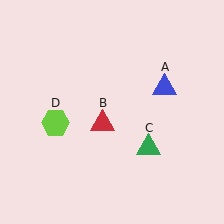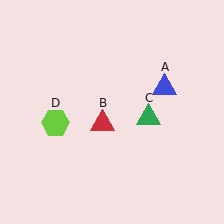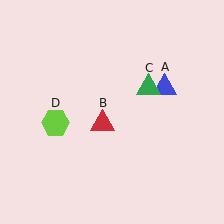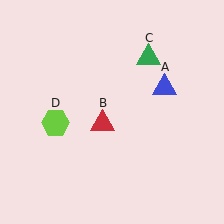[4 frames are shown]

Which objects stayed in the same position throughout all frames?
Blue triangle (object A) and red triangle (object B) and lime hexagon (object D) remained stationary.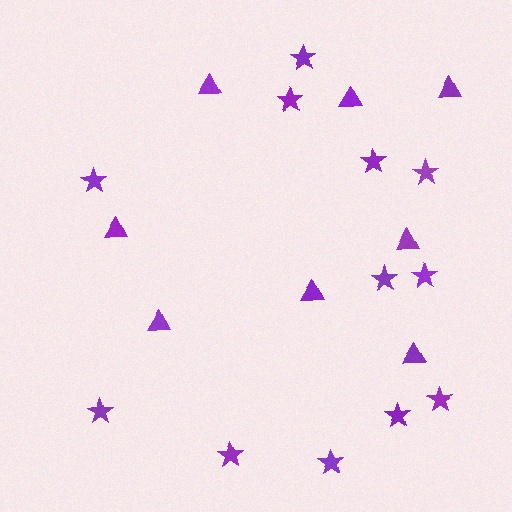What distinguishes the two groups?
There are 2 groups: one group of triangles (8) and one group of stars (12).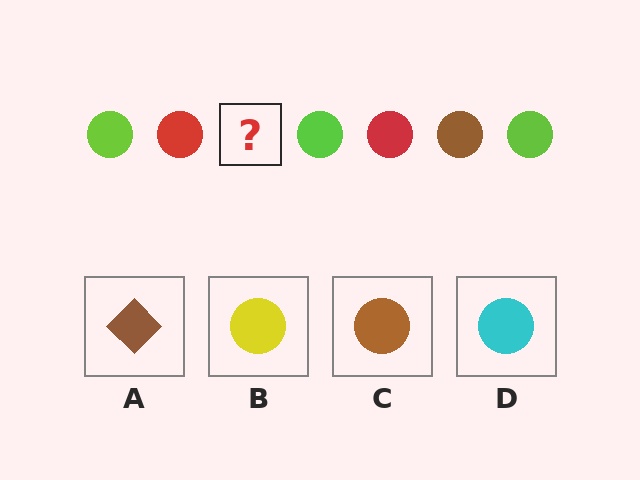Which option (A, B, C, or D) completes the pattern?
C.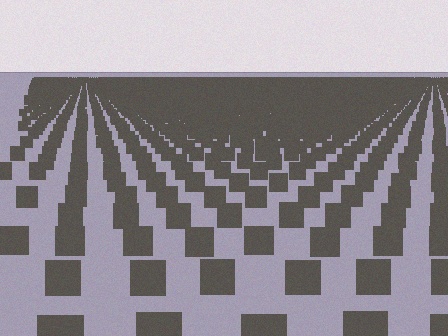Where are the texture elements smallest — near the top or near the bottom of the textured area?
Near the top.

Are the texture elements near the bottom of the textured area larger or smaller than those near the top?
Larger. Near the bottom, elements are closer to the viewer and appear at a bigger on-screen size.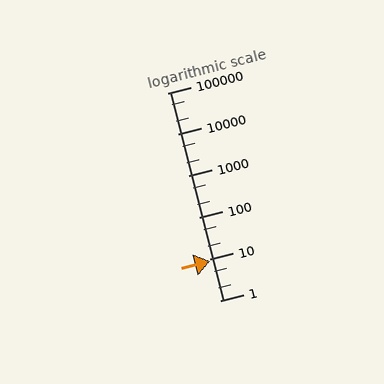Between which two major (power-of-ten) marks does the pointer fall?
The pointer is between 1 and 10.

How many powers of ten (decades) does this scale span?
The scale spans 5 decades, from 1 to 100000.